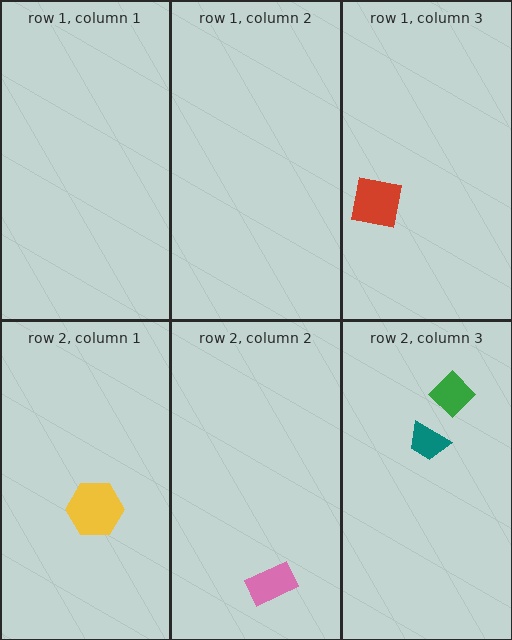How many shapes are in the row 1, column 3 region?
1.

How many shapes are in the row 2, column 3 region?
2.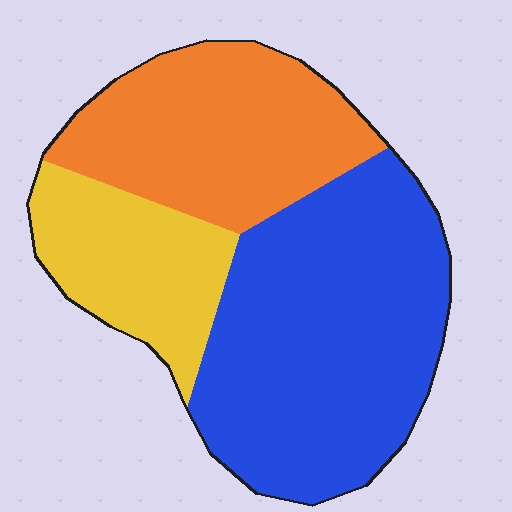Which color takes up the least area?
Yellow, at roughly 20%.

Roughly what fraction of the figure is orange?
Orange takes up between a sixth and a third of the figure.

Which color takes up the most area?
Blue, at roughly 50%.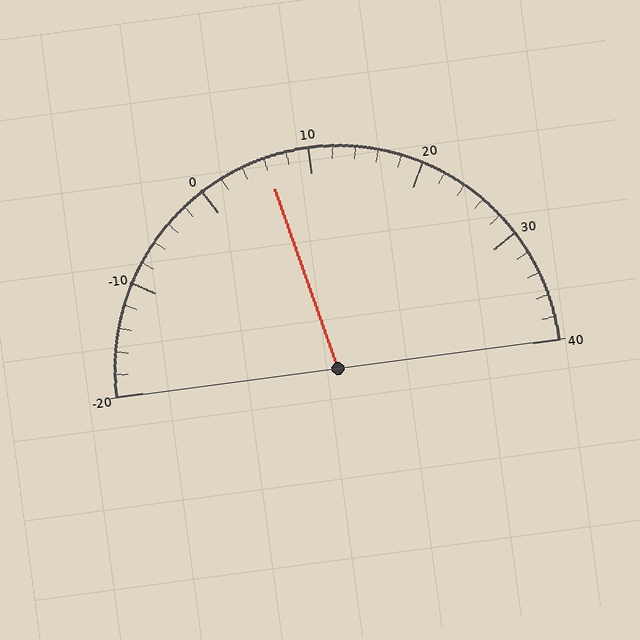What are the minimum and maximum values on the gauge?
The gauge ranges from -20 to 40.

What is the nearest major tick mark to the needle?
The nearest major tick mark is 10.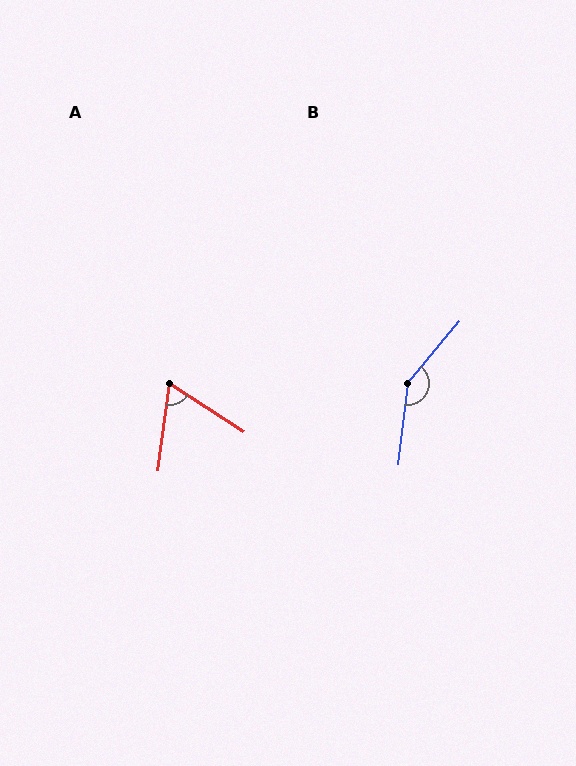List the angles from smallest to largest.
A (64°), B (147°).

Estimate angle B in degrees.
Approximately 147 degrees.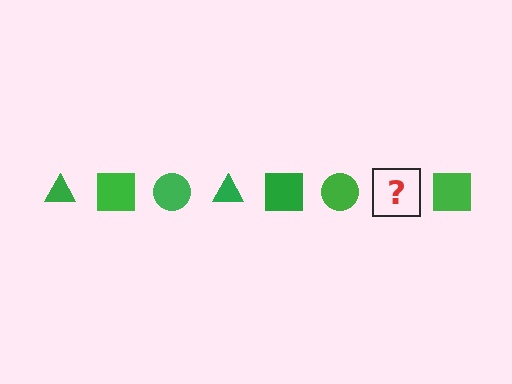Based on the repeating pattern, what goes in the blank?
The blank should be a green triangle.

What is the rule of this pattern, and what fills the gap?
The rule is that the pattern cycles through triangle, square, circle shapes in green. The gap should be filled with a green triangle.